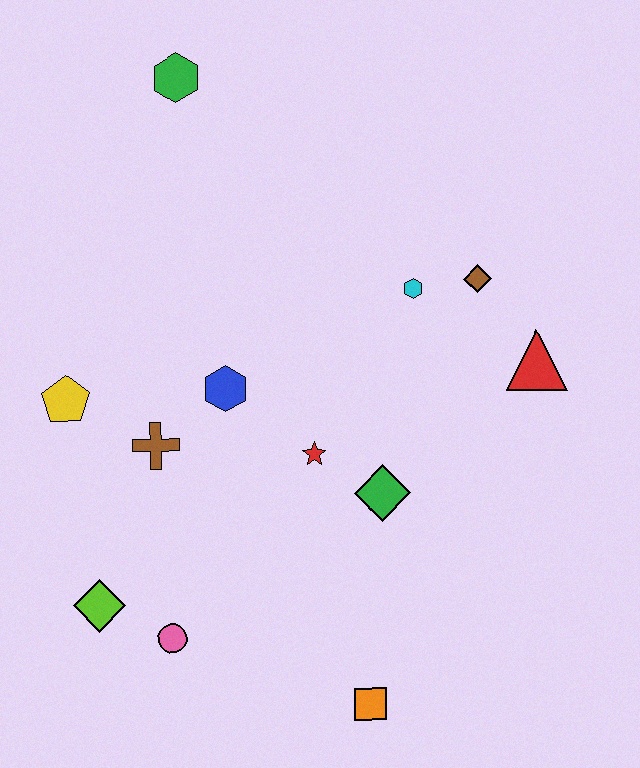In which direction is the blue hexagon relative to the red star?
The blue hexagon is to the left of the red star.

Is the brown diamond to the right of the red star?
Yes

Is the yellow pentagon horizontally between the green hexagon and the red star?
No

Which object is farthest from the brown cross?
The red triangle is farthest from the brown cross.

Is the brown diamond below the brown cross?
No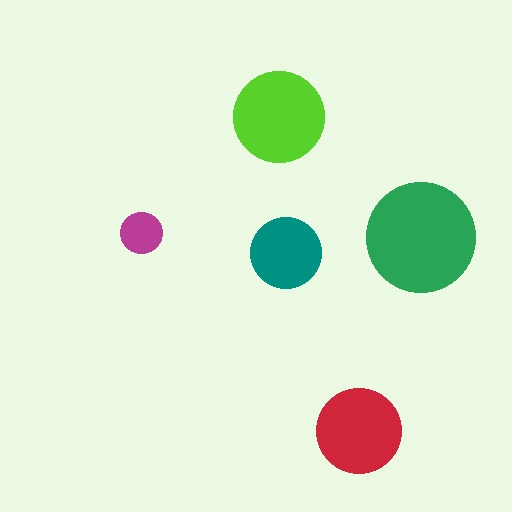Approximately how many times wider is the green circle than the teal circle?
About 1.5 times wider.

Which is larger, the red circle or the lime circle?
The lime one.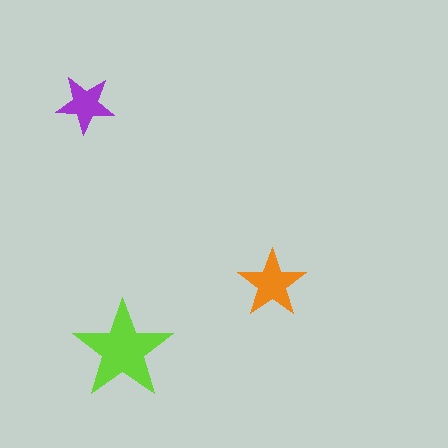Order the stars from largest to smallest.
the lime one, the orange one, the purple one.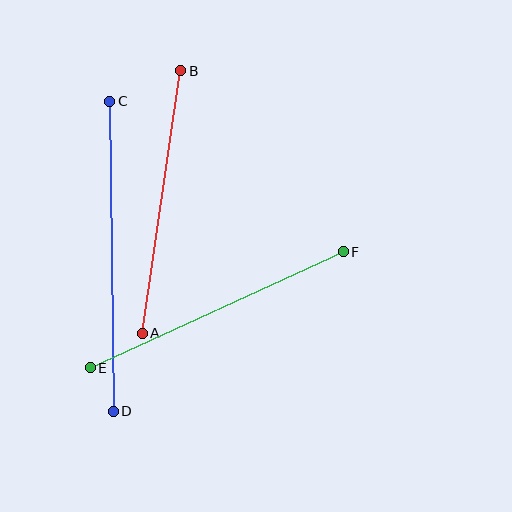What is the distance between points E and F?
The distance is approximately 278 pixels.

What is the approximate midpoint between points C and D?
The midpoint is at approximately (111, 256) pixels.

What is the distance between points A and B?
The distance is approximately 265 pixels.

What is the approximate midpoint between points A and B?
The midpoint is at approximately (161, 202) pixels.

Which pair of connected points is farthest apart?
Points C and D are farthest apart.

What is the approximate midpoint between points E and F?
The midpoint is at approximately (217, 310) pixels.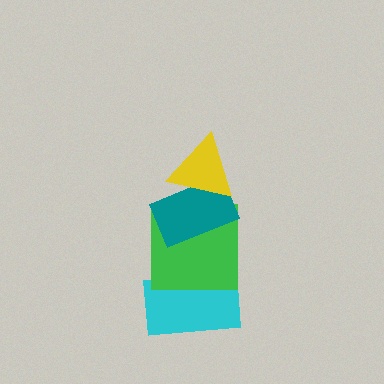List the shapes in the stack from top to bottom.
From top to bottom: the yellow triangle, the teal rectangle, the green square, the cyan rectangle.